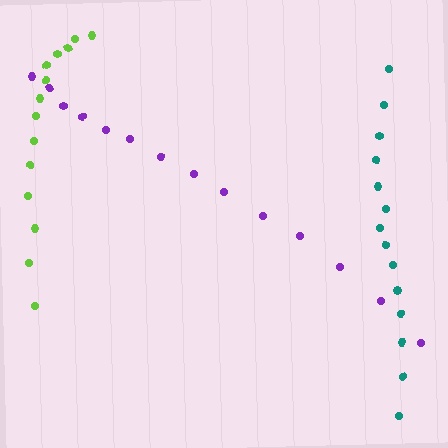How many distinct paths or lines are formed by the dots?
There are 3 distinct paths.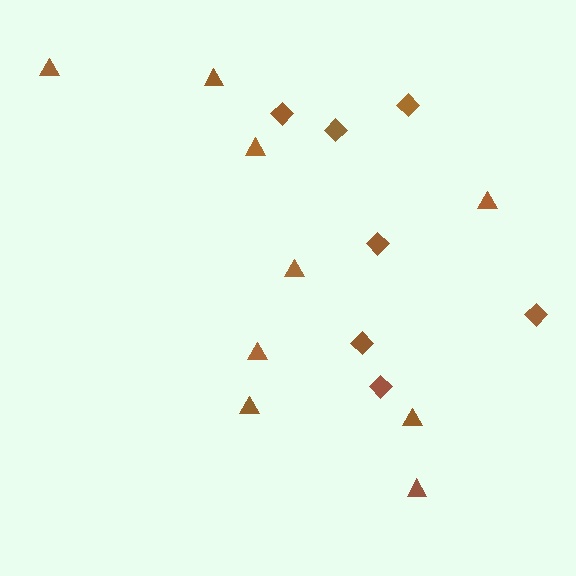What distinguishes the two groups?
There are 2 groups: one group of diamonds (7) and one group of triangles (9).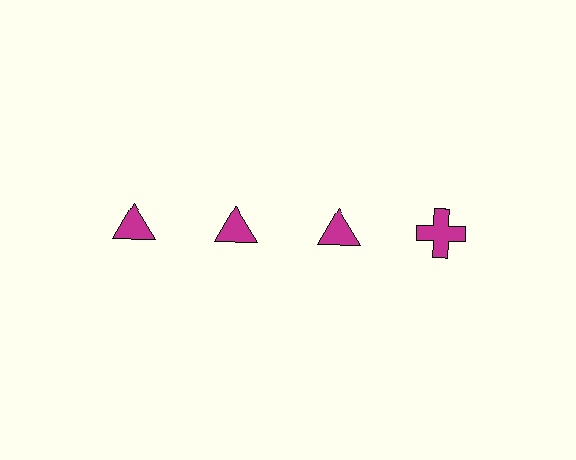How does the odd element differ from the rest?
It has a different shape: cross instead of triangle.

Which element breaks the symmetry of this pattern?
The magenta cross in the top row, second from right column breaks the symmetry. All other shapes are magenta triangles.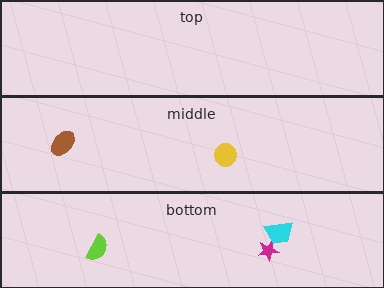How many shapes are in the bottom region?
3.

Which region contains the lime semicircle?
The bottom region.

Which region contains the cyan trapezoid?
The bottom region.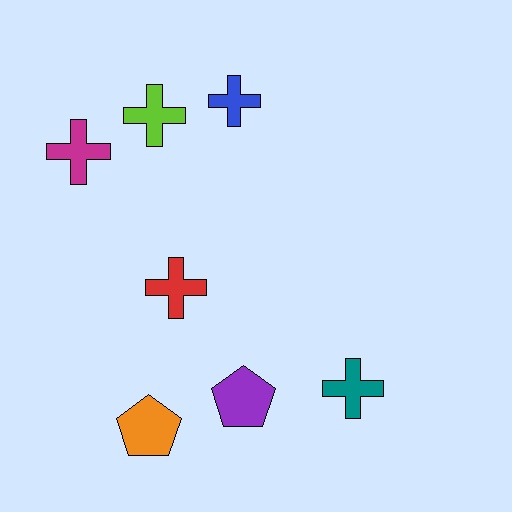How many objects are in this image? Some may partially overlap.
There are 7 objects.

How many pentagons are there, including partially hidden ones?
There are 2 pentagons.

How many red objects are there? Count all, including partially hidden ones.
There is 1 red object.